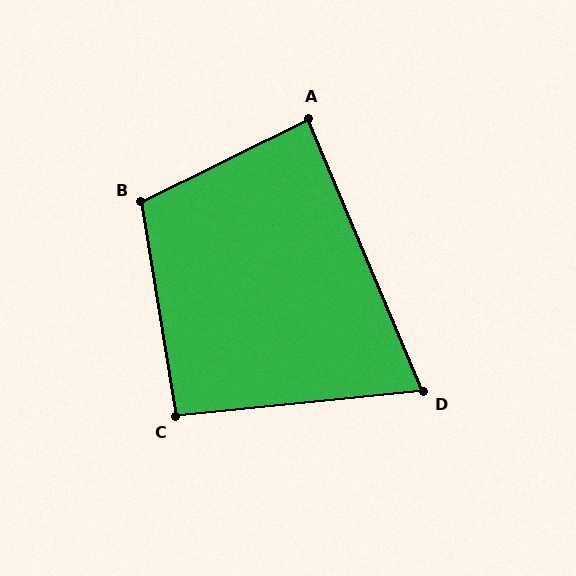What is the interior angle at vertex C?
Approximately 93 degrees (approximately right).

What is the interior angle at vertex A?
Approximately 87 degrees (approximately right).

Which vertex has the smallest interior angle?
D, at approximately 73 degrees.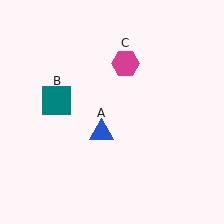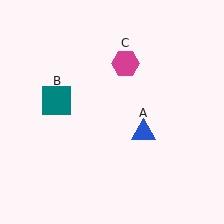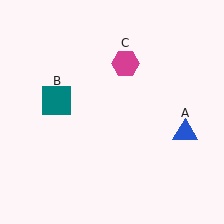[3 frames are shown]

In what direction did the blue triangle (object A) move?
The blue triangle (object A) moved right.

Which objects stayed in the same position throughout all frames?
Teal square (object B) and magenta hexagon (object C) remained stationary.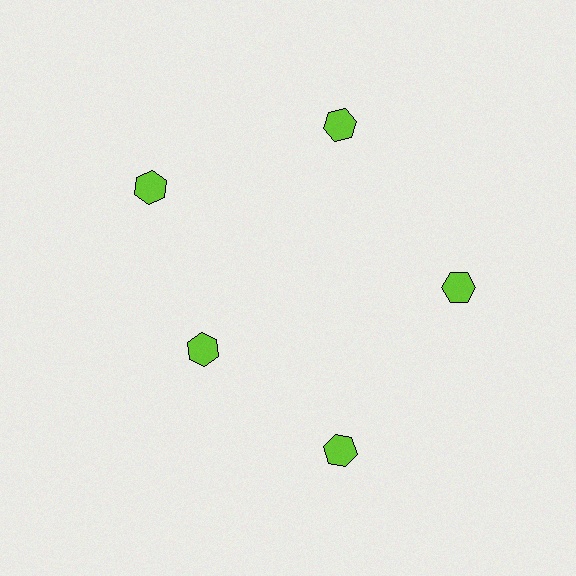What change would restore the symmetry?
The symmetry would be restored by moving it outward, back onto the ring so that all 5 hexagons sit at equal angles and equal distance from the center.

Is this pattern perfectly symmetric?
No. The 5 lime hexagons are arranged in a ring, but one element near the 8 o'clock position is pulled inward toward the center, breaking the 5-fold rotational symmetry.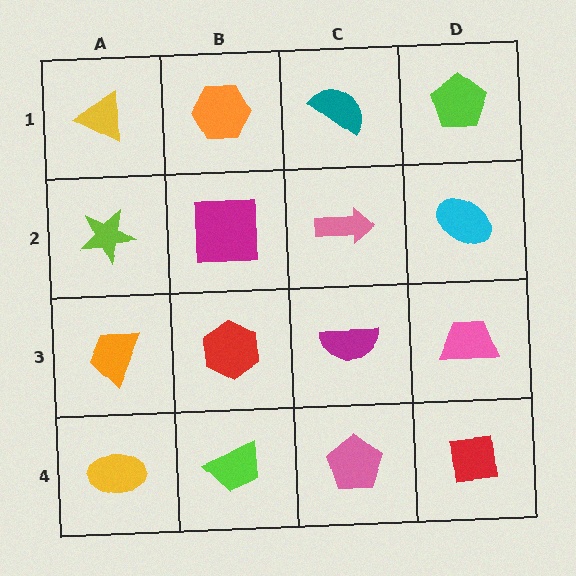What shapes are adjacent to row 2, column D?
A lime pentagon (row 1, column D), a pink trapezoid (row 3, column D), a pink arrow (row 2, column C).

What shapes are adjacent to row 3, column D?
A cyan ellipse (row 2, column D), a red square (row 4, column D), a magenta semicircle (row 3, column C).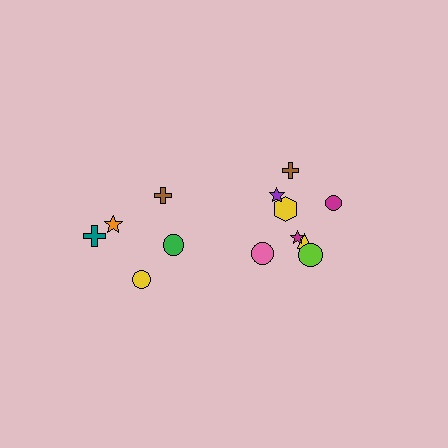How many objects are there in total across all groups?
There are 13 objects.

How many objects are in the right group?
There are 8 objects.